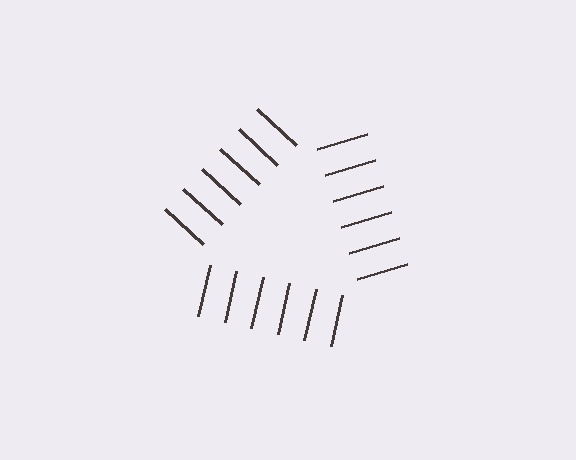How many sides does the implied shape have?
3 sides — the line-ends trace a triangle.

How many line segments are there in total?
18 — 6 along each of the 3 edges.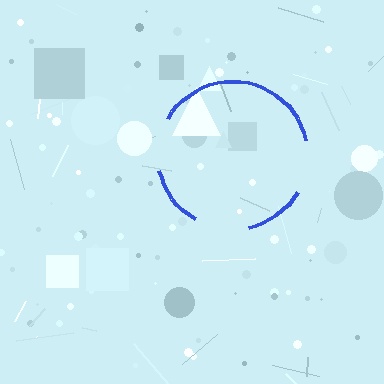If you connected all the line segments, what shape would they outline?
They would outline a circle.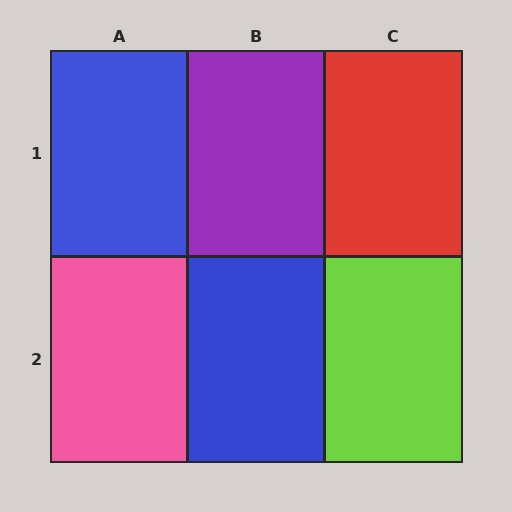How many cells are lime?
1 cell is lime.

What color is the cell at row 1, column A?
Blue.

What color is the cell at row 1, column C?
Red.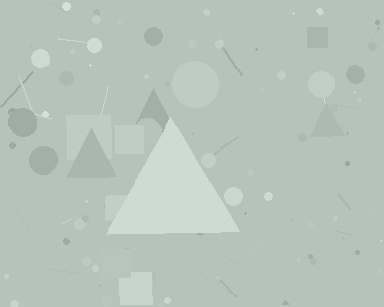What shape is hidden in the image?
A triangle is hidden in the image.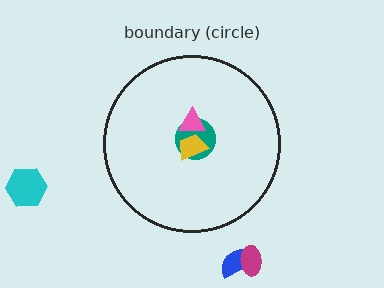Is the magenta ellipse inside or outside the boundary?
Outside.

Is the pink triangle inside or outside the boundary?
Inside.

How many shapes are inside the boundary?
3 inside, 3 outside.